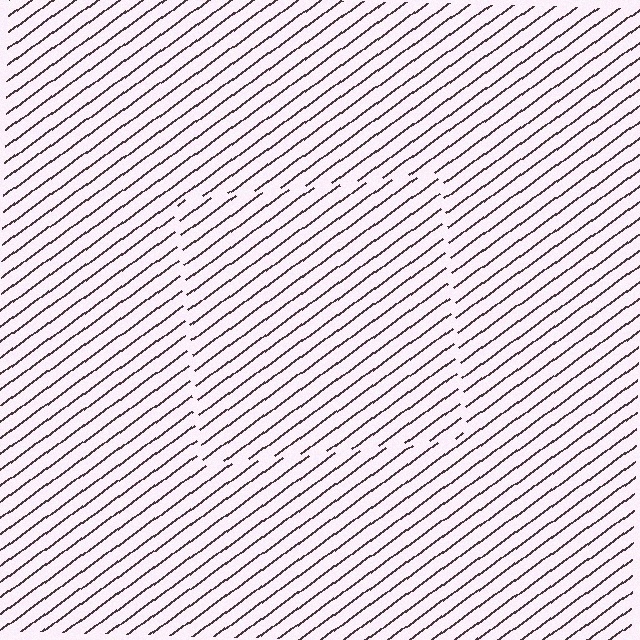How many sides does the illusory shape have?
4 sides — the line-ends trace a square.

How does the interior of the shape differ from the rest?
The interior of the shape contains the same grating, shifted by half a period — the contour is defined by the phase discontinuity where line-ends from the inner and outer gratings abut.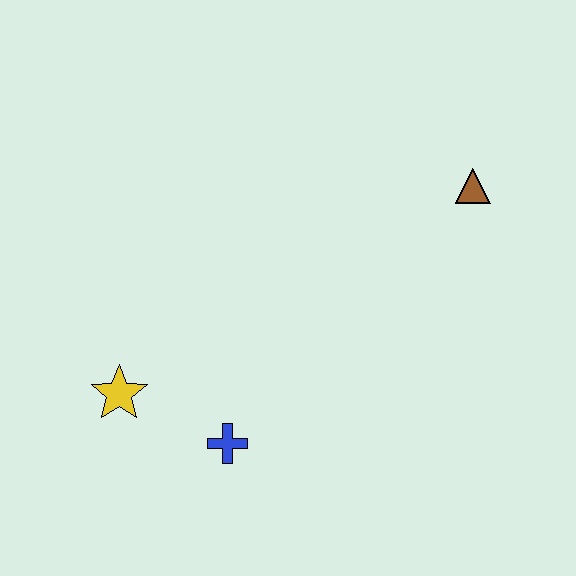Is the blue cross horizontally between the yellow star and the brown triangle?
Yes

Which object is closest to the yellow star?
The blue cross is closest to the yellow star.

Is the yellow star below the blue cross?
No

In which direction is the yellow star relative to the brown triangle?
The yellow star is to the left of the brown triangle.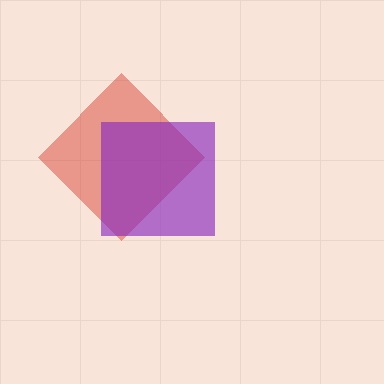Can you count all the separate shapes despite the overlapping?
Yes, there are 2 separate shapes.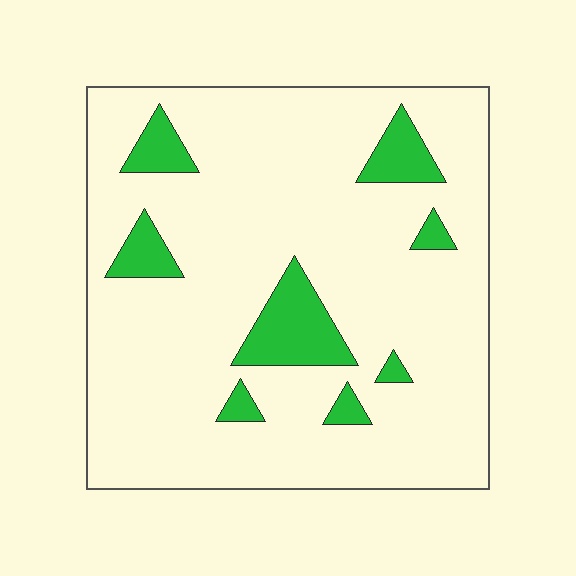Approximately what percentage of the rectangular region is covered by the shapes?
Approximately 15%.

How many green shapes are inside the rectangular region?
8.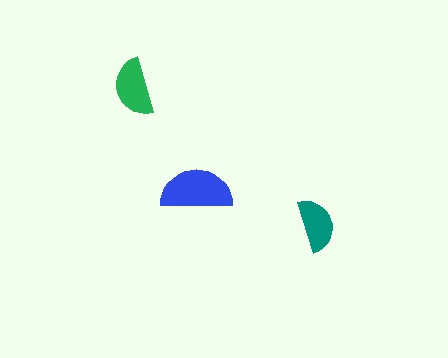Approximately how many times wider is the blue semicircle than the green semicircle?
About 1.5 times wider.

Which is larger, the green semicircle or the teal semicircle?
The green one.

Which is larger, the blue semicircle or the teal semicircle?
The blue one.